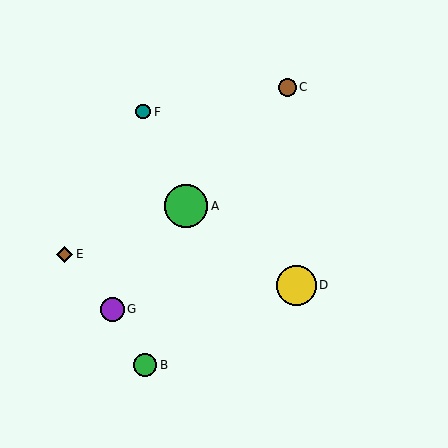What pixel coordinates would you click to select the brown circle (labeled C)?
Click at (287, 87) to select the brown circle C.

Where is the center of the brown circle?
The center of the brown circle is at (287, 87).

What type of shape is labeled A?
Shape A is a green circle.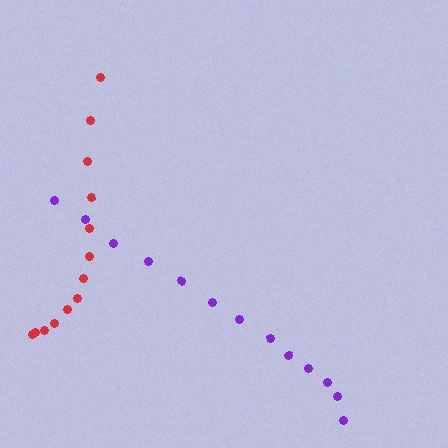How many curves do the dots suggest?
There are 2 distinct paths.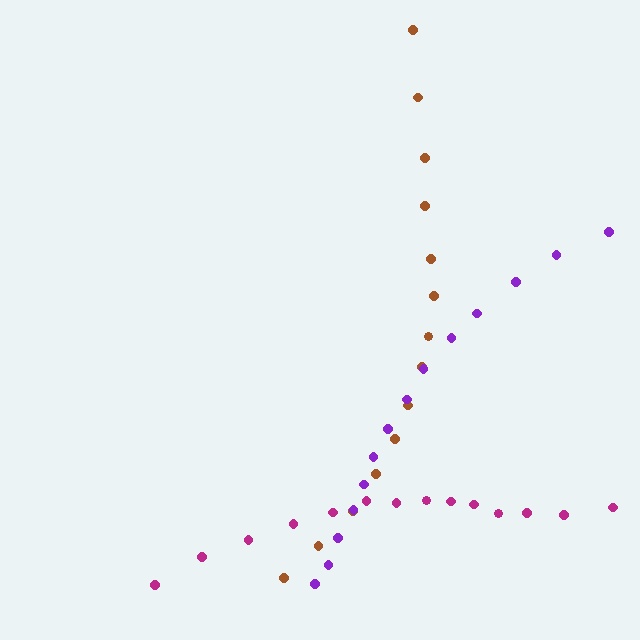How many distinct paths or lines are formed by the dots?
There are 3 distinct paths.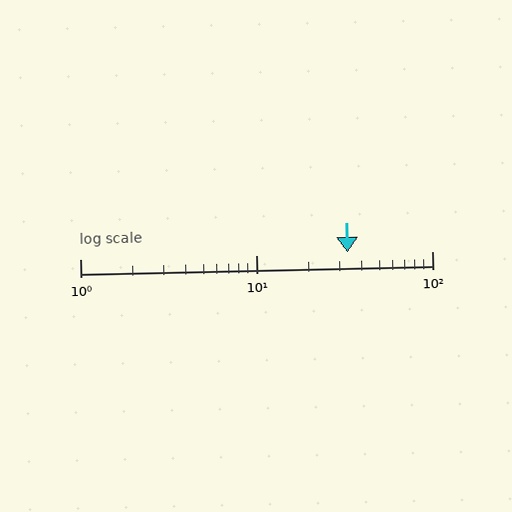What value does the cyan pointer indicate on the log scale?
The pointer indicates approximately 33.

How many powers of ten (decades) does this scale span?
The scale spans 2 decades, from 1 to 100.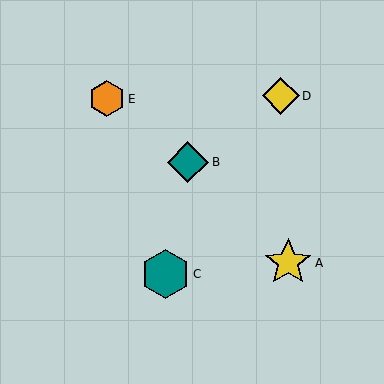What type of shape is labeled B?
Shape B is a teal diamond.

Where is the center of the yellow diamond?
The center of the yellow diamond is at (281, 96).